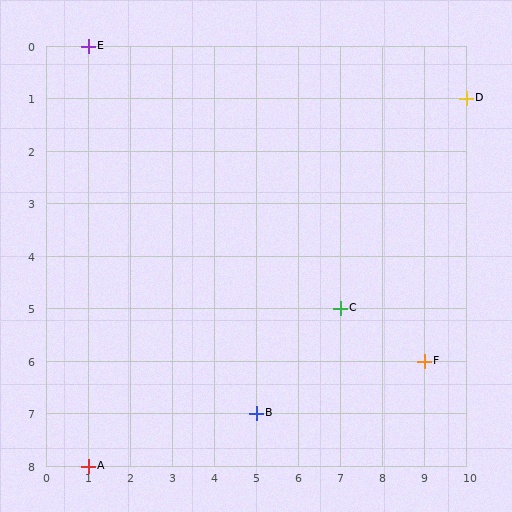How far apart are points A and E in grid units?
Points A and E are 8 rows apart.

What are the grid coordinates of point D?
Point D is at grid coordinates (10, 1).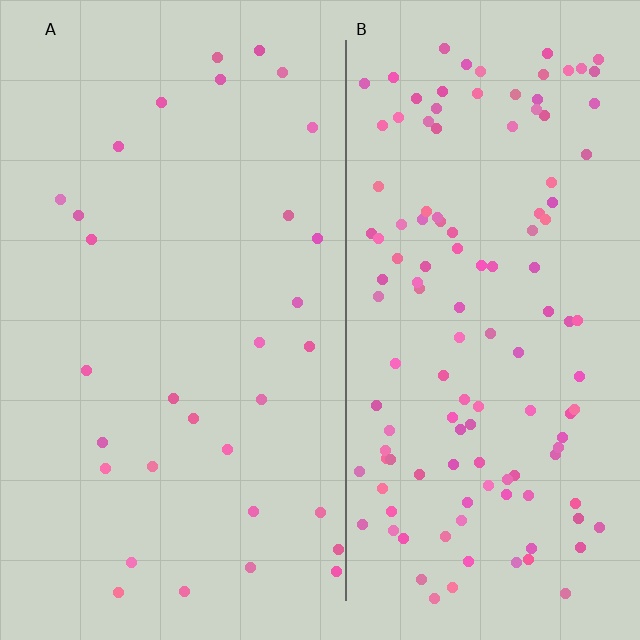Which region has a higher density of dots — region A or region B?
B (the right).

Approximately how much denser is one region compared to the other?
Approximately 4.1× — region B over region A.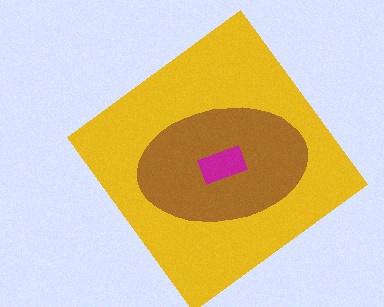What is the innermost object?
The magenta rectangle.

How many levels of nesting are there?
3.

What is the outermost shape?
The yellow diamond.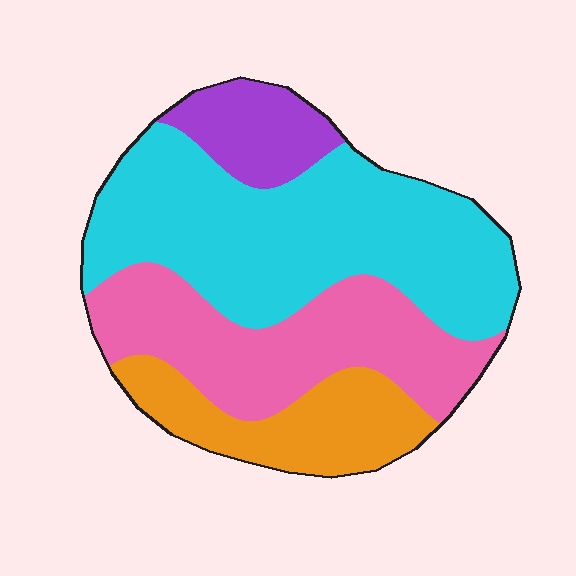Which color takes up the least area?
Purple, at roughly 10%.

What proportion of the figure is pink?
Pink covers 28% of the figure.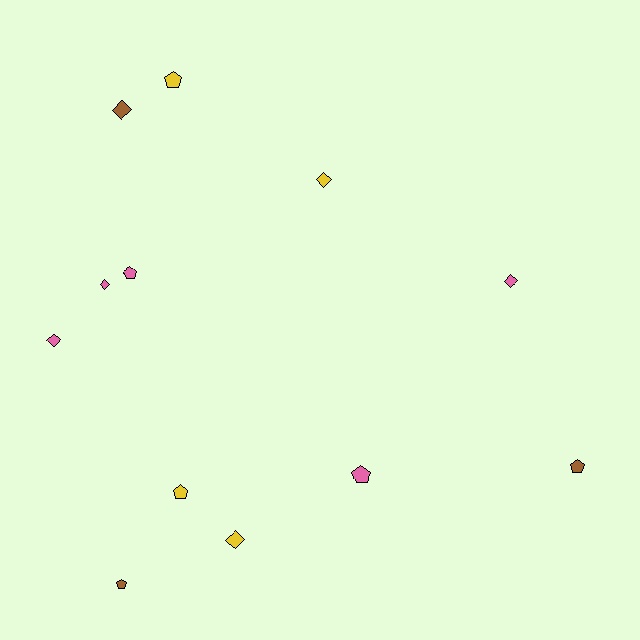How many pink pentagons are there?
There are 2 pink pentagons.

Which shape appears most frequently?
Diamond, with 6 objects.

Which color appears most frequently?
Pink, with 5 objects.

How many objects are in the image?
There are 12 objects.